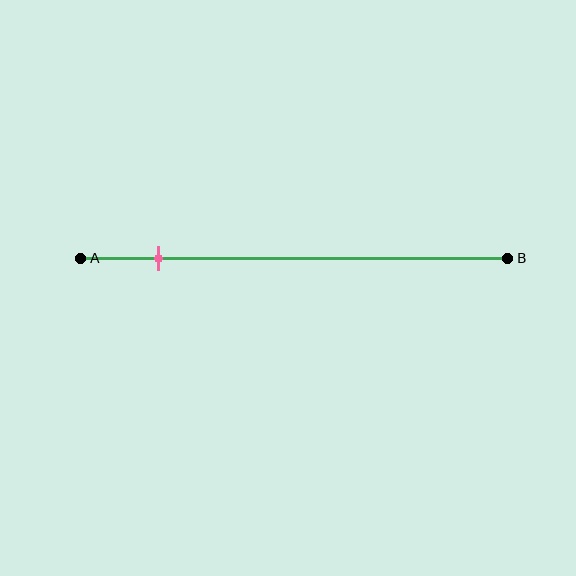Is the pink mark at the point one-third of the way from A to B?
No, the mark is at about 20% from A, not at the 33% one-third point.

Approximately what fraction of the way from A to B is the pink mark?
The pink mark is approximately 20% of the way from A to B.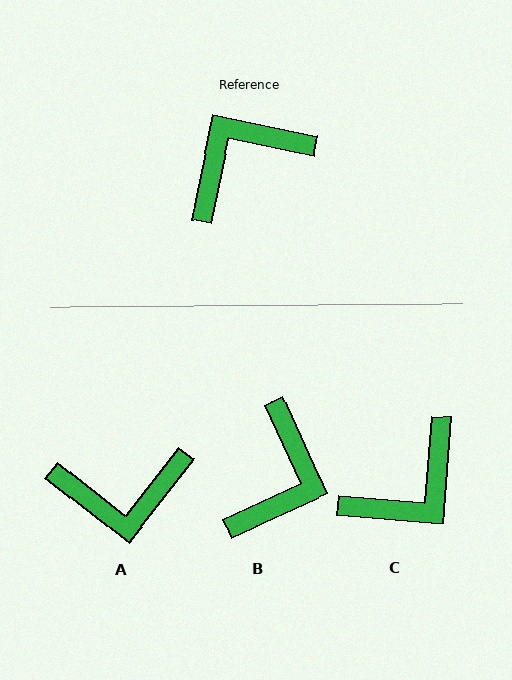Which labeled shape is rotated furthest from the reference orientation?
C, about 173 degrees away.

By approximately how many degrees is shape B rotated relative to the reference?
Approximately 144 degrees clockwise.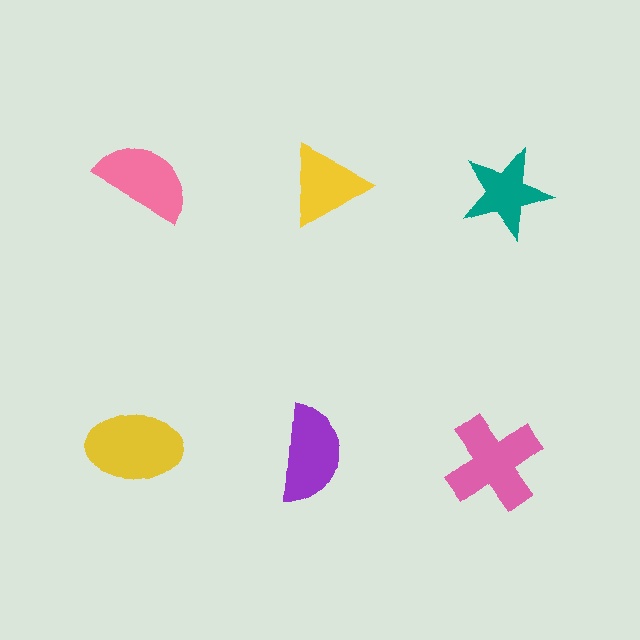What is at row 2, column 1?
A yellow ellipse.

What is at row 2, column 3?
A pink cross.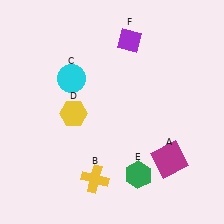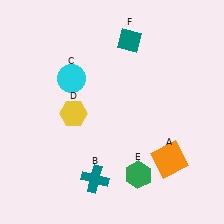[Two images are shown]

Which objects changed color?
A changed from magenta to orange. B changed from yellow to teal. F changed from purple to teal.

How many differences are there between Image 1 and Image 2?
There are 3 differences between the two images.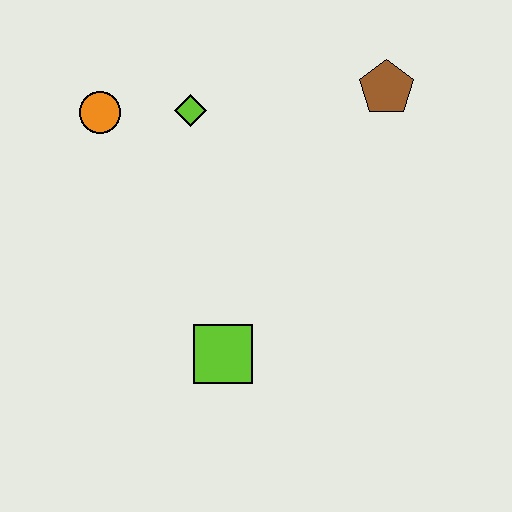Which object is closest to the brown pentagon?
The lime diamond is closest to the brown pentagon.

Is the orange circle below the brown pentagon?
Yes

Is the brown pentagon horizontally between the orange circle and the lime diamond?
No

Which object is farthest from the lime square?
The brown pentagon is farthest from the lime square.